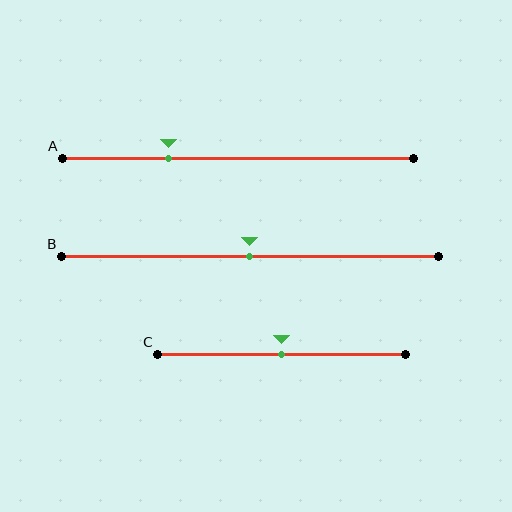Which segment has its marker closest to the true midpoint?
Segment B has its marker closest to the true midpoint.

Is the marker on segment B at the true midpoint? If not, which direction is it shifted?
Yes, the marker on segment B is at the true midpoint.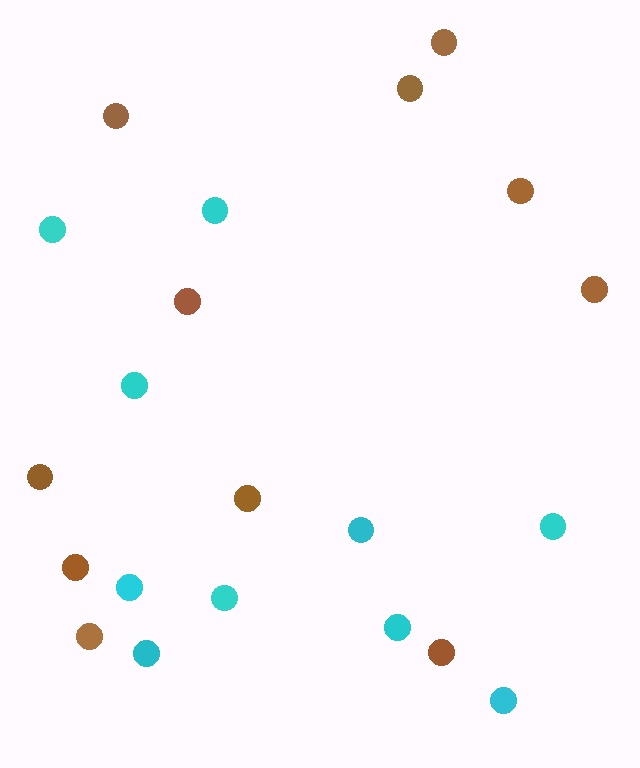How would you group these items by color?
There are 2 groups: one group of cyan circles (10) and one group of brown circles (11).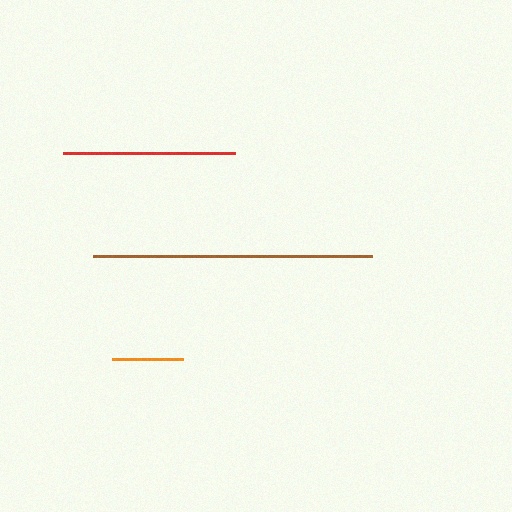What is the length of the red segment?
The red segment is approximately 173 pixels long.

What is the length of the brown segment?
The brown segment is approximately 279 pixels long.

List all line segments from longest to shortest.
From longest to shortest: brown, red, orange.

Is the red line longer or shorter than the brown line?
The brown line is longer than the red line.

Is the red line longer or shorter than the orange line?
The red line is longer than the orange line.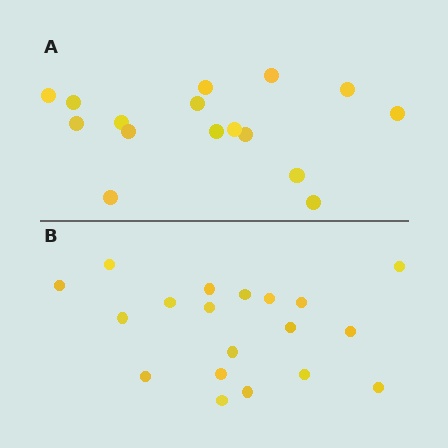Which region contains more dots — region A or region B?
Region B (the bottom region) has more dots.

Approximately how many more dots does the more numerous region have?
Region B has just a few more — roughly 2 or 3 more dots than region A.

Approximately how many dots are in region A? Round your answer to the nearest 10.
About 20 dots. (The exact count is 16, which rounds to 20.)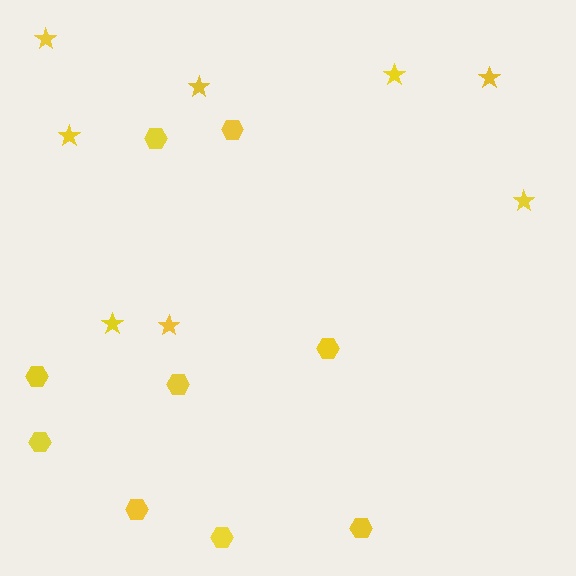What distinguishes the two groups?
There are 2 groups: one group of stars (8) and one group of hexagons (9).